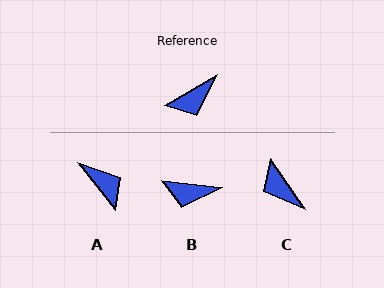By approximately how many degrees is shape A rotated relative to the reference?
Approximately 97 degrees counter-clockwise.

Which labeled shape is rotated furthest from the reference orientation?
A, about 97 degrees away.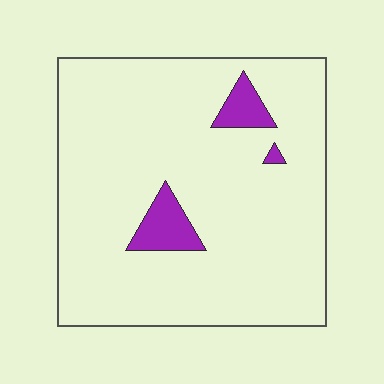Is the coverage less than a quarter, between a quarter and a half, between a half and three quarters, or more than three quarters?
Less than a quarter.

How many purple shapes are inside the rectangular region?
3.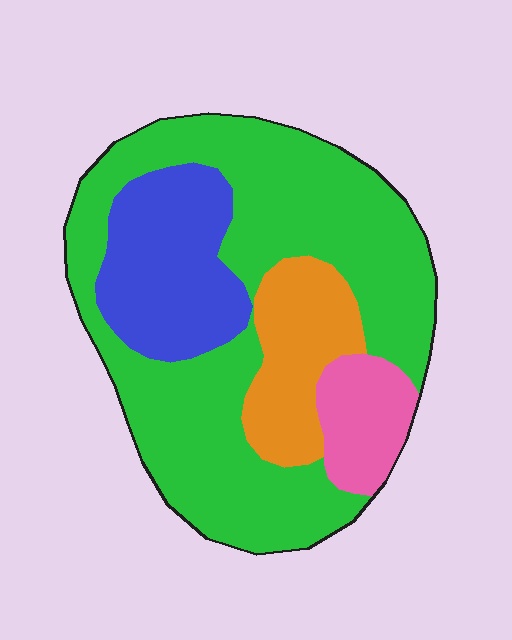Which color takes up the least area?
Pink, at roughly 10%.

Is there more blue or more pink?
Blue.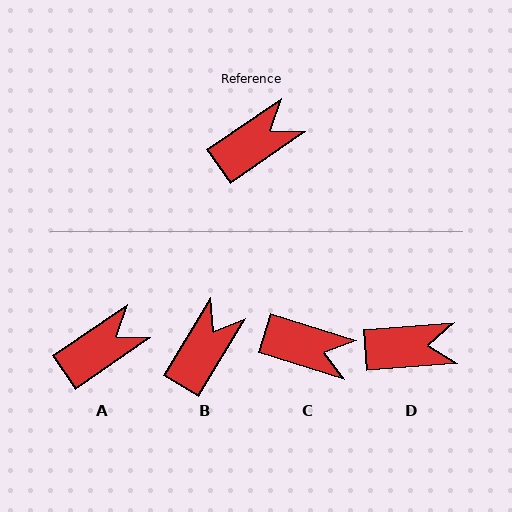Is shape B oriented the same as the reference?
No, it is off by about 25 degrees.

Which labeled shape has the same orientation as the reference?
A.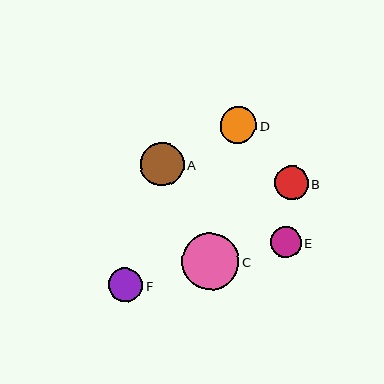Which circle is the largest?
Circle C is the largest with a size of approximately 57 pixels.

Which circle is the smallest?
Circle E is the smallest with a size of approximately 31 pixels.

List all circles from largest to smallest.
From largest to smallest: C, A, D, F, B, E.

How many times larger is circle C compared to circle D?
Circle C is approximately 1.6 times the size of circle D.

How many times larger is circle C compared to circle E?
Circle C is approximately 1.8 times the size of circle E.